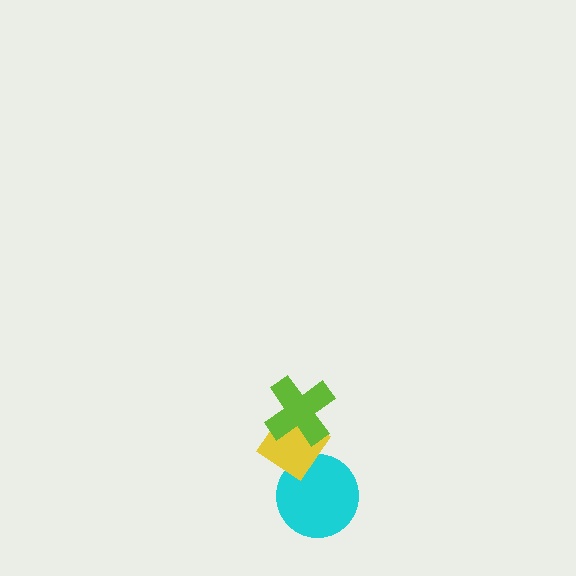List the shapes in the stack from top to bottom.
From top to bottom: the lime cross, the yellow diamond, the cyan circle.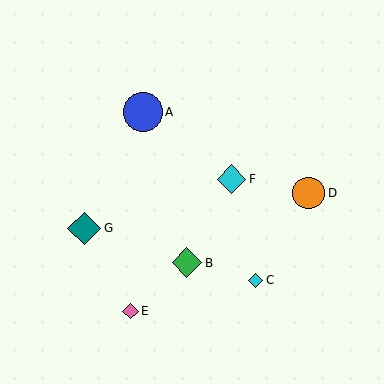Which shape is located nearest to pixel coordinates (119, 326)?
The pink diamond (labeled E) at (130, 311) is nearest to that location.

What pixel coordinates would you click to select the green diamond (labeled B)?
Click at (187, 263) to select the green diamond B.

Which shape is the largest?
The blue circle (labeled A) is the largest.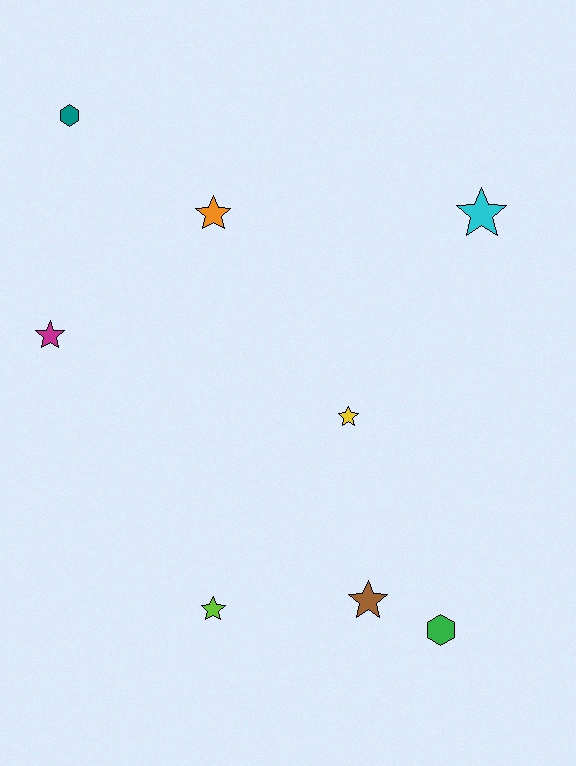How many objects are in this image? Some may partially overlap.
There are 8 objects.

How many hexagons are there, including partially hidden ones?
There are 2 hexagons.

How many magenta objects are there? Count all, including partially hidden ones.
There is 1 magenta object.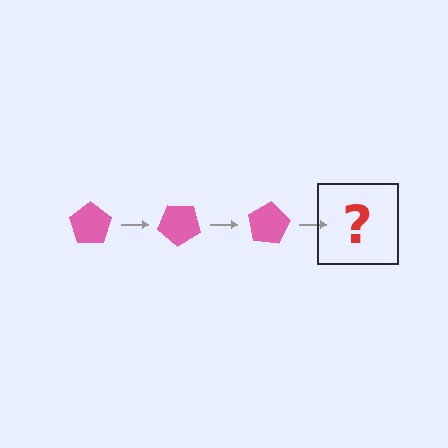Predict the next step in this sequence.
The next step is a pink pentagon rotated 120 degrees.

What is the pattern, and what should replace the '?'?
The pattern is that the pentagon rotates 40 degrees each step. The '?' should be a pink pentagon rotated 120 degrees.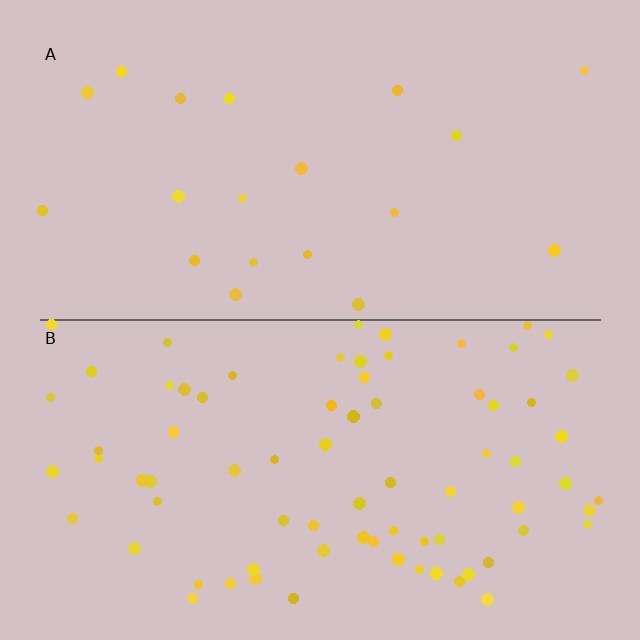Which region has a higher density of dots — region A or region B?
B (the bottom).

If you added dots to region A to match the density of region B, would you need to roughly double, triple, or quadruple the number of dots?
Approximately quadruple.